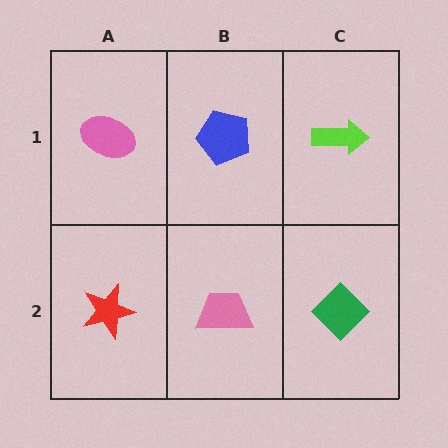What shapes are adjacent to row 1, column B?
A pink trapezoid (row 2, column B), a pink ellipse (row 1, column A), a lime arrow (row 1, column C).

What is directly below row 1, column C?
A green diamond.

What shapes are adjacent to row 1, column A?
A red star (row 2, column A), a blue pentagon (row 1, column B).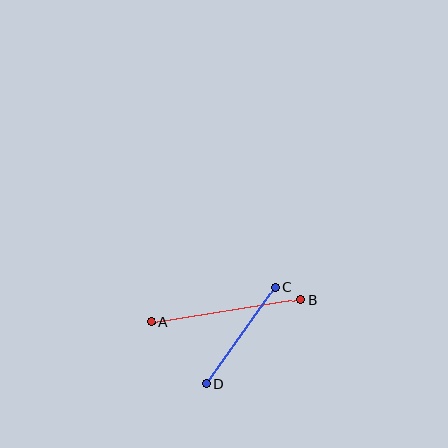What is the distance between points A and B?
The distance is approximately 152 pixels.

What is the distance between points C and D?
The distance is approximately 118 pixels.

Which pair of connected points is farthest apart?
Points A and B are farthest apart.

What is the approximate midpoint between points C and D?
The midpoint is at approximately (241, 336) pixels.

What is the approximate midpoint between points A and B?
The midpoint is at approximately (226, 310) pixels.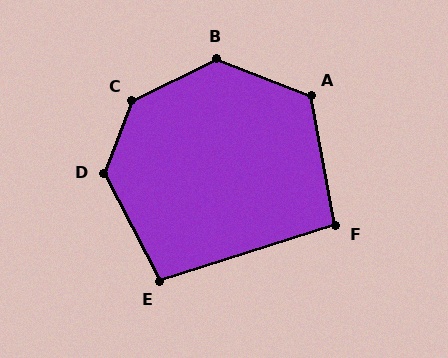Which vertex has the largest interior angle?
C, at approximately 138 degrees.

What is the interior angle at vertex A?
Approximately 122 degrees (obtuse).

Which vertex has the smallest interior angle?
F, at approximately 97 degrees.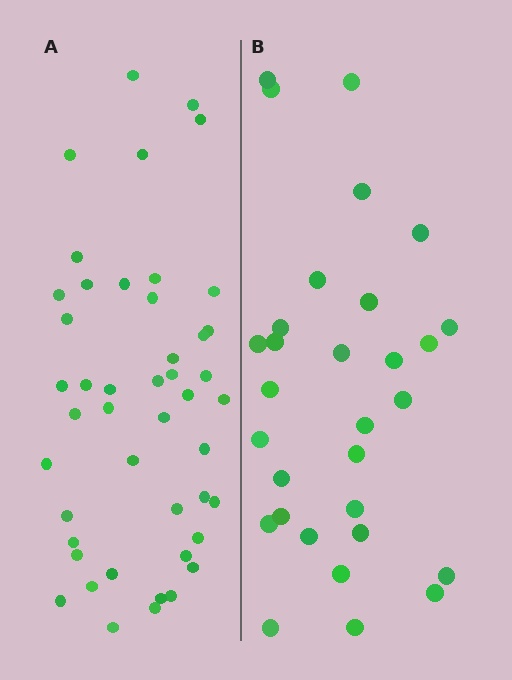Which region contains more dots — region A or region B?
Region A (the left region) has more dots.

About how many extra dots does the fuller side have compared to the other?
Region A has approximately 15 more dots than region B.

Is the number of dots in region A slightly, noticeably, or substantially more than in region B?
Region A has substantially more. The ratio is roughly 1.5 to 1.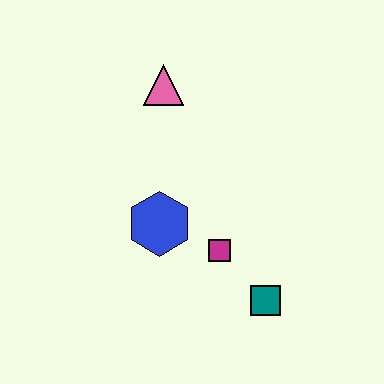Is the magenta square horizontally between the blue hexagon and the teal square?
Yes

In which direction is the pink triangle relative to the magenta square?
The pink triangle is above the magenta square.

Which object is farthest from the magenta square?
The pink triangle is farthest from the magenta square.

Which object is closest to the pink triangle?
The blue hexagon is closest to the pink triangle.